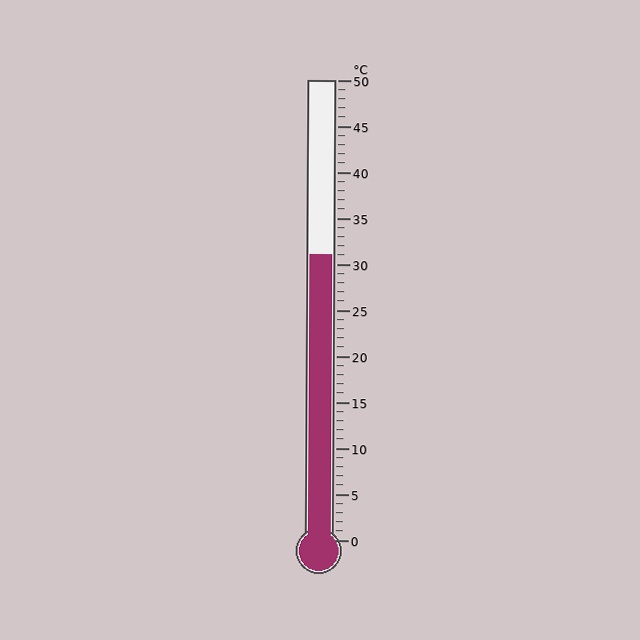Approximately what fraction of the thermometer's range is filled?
The thermometer is filled to approximately 60% of its range.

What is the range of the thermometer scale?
The thermometer scale ranges from 0°C to 50°C.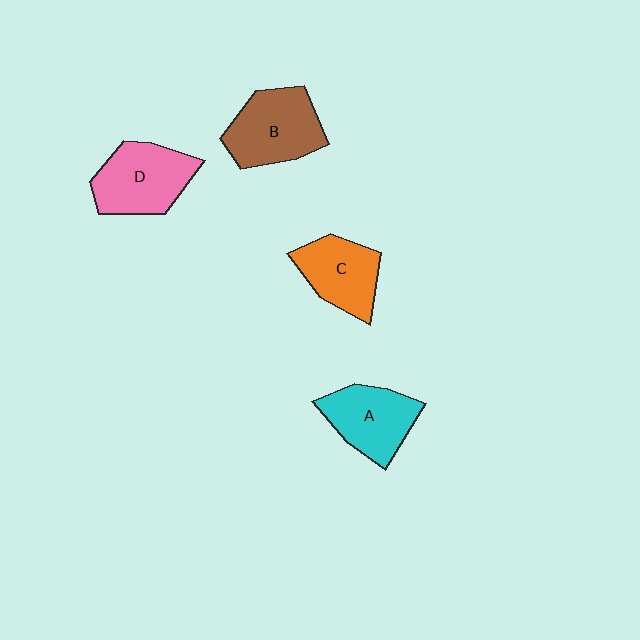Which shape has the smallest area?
Shape C (orange).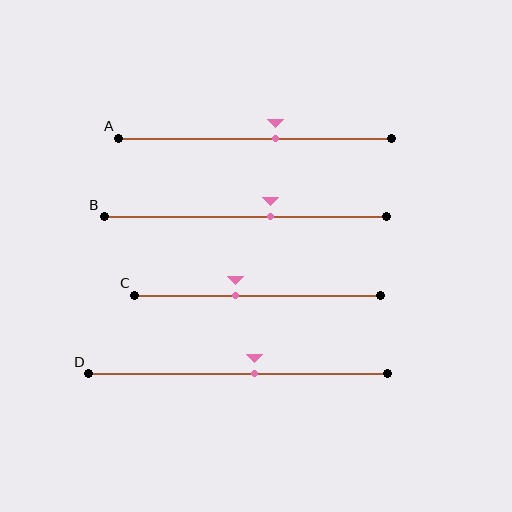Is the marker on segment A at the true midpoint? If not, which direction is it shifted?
No, the marker on segment A is shifted to the right by about 7% of the segment length.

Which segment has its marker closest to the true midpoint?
Segment D has its marker closest to the true midpoint.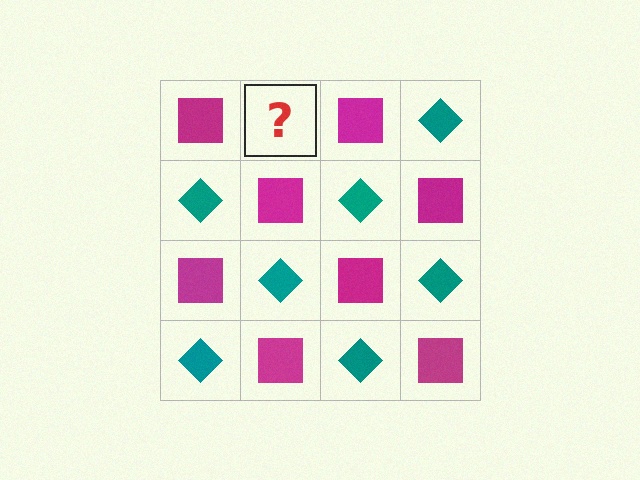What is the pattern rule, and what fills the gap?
The rule is that it alternates magenta square and teal diamond in a checkerboard pattern. The gap should be filled with a teal diamond.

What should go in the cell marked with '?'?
The missing cell should contain a teal diamond.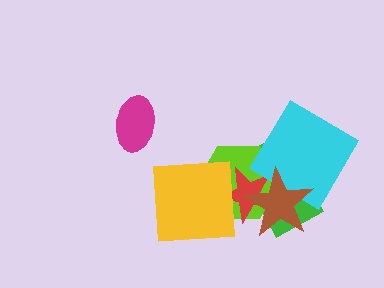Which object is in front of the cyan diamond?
The brown star is in front of the cyan diamond.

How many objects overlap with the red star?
4 objects overlap with the red star.